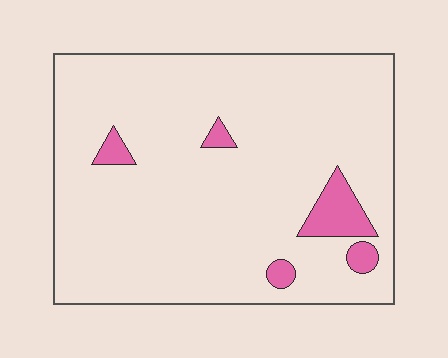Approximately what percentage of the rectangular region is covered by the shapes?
Approximately 5%.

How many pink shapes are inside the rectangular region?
5.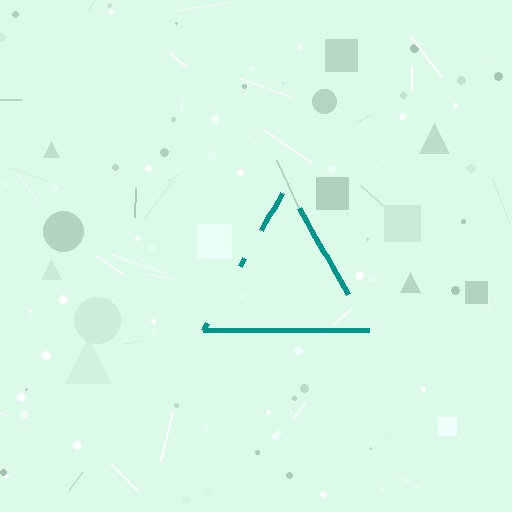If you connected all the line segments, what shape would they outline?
They would outline a triangle.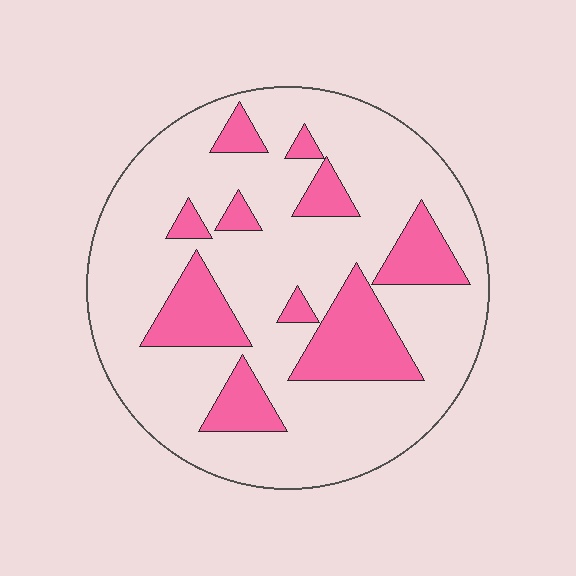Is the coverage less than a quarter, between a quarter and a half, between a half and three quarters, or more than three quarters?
Less than a quarter.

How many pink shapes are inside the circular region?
10.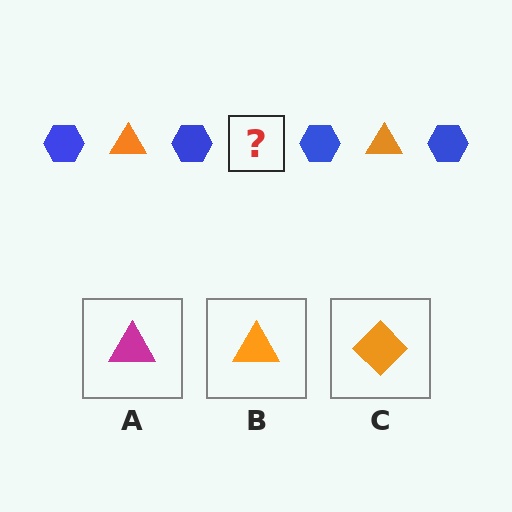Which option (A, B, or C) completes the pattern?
B.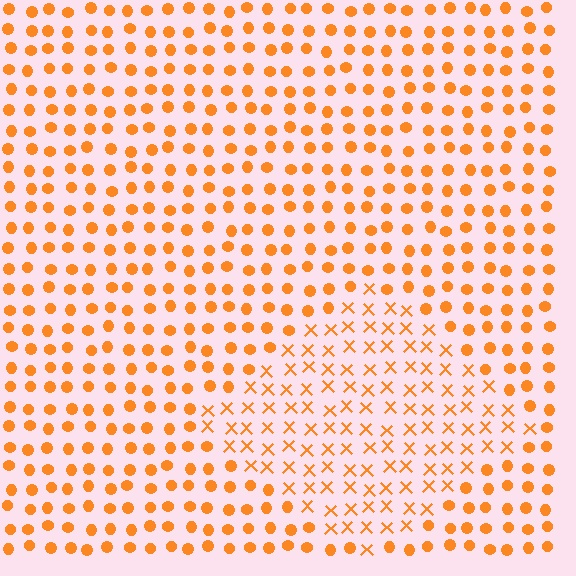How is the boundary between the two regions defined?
The boundary is defined by a change in element shape: X marks inside vs. circles outside. All elements share the same color and spacing.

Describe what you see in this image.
The image is filled with small orange elements arranged in a uniform grid. A diamond-shaped region contains X marks, while the surrounding area contains circles. The boundary is defined purely by the change in element shape.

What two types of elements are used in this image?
The image uses X marks inside the diamond region and circles outside it.